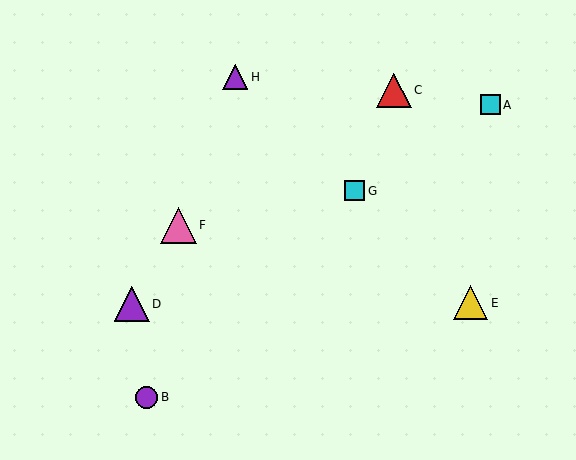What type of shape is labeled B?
Shape B is a purple circle.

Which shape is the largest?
The pink triangle (labeled F) is the largest.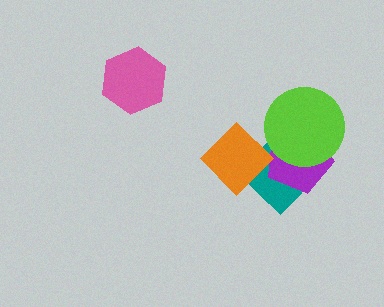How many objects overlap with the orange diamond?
2 objects overlap with the orange diamond.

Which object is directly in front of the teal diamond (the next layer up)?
The purple pentagon is directly in front of the teal diamond.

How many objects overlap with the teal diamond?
3 objects overlap with the teal diamond.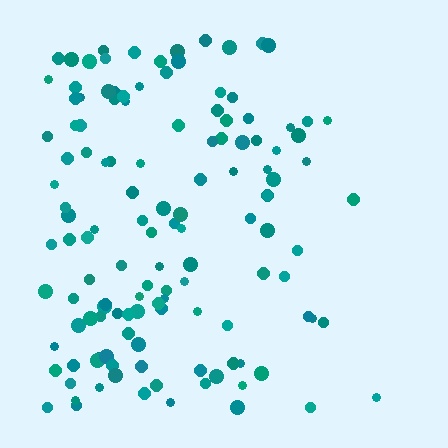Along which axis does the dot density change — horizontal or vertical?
Horizontal.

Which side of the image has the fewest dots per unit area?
The right.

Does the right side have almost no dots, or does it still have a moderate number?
Still a moderate number, just noticeably fewer than the left.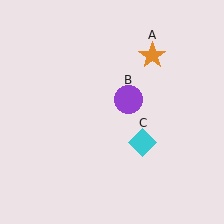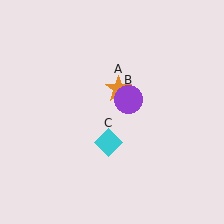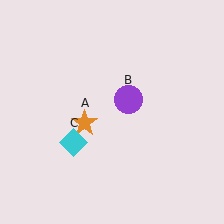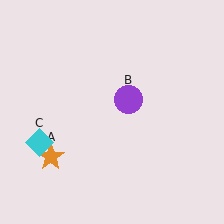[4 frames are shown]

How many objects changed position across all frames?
2 objects changed position: orange star (object A), cyan diamond (object C).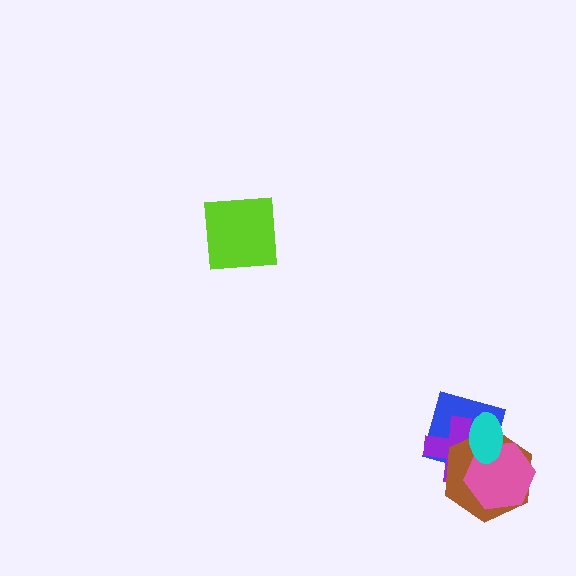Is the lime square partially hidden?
No, no other shape covers it.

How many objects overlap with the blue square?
4 objects overlap with the blue square.